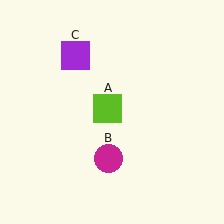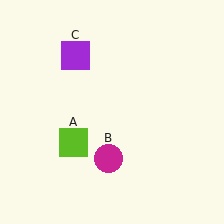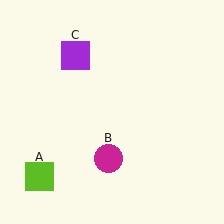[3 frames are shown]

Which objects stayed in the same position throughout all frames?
Magenta circle (object B) and purple square (object C) remained stationary.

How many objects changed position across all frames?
1 object changed position: lime square (object A).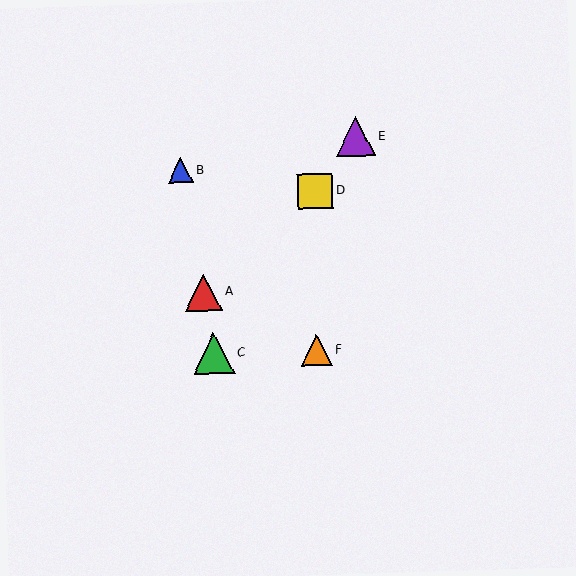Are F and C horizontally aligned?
Yes, both are at y≈350.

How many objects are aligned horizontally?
2 objects (C, F) are aligned horizontally.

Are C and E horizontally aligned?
No, C is at y≈353 and E is at y≈136.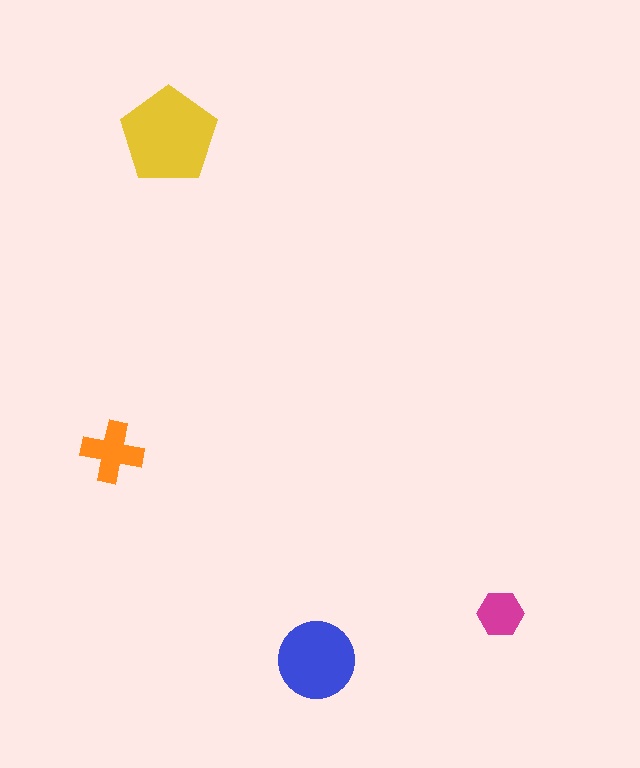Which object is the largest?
The yellow pentagon.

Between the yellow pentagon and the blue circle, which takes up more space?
The yellow pentagon.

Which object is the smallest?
The magenta hexagon.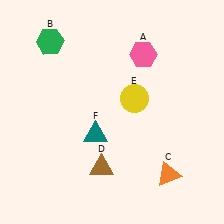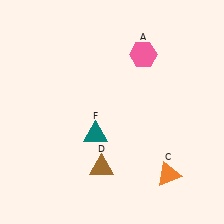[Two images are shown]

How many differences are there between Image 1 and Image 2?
There are 2 differences between the two images.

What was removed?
The yellow circle (E), the green hexagon (B) were removed in Image 2.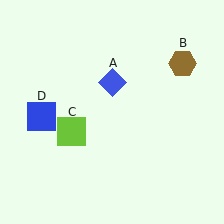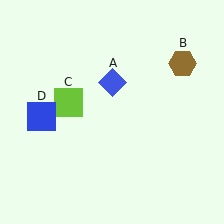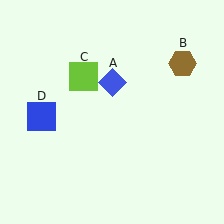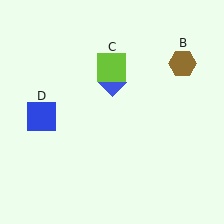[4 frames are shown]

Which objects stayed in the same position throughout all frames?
Blue diamond (object A) and brown hexagon (object B) and blue square (object D) remained stationary.